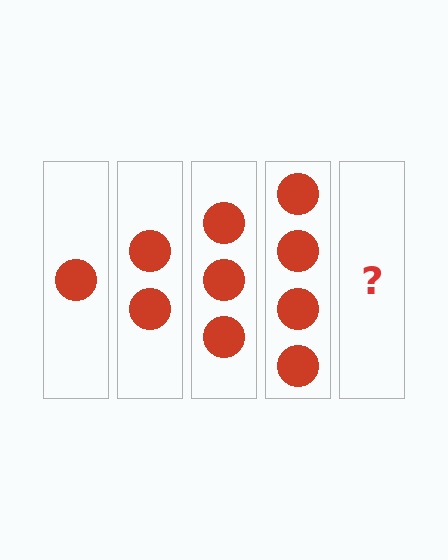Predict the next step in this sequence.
The next step is 5 circles.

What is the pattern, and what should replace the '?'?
The pattern is that each step adds one more circle. The '?' should be 5 circles.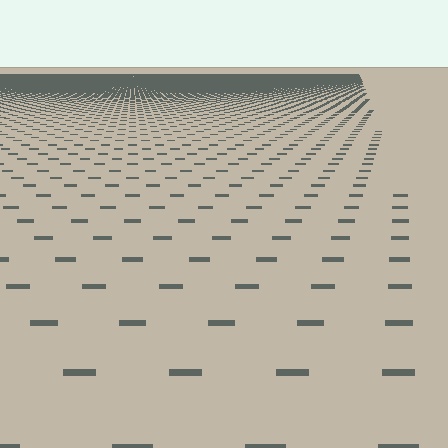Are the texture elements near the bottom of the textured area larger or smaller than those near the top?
Larger. Near the bottom, elements are closer to the viewer and appear at a bigger on-screen size.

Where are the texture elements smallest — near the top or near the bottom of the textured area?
Near the top.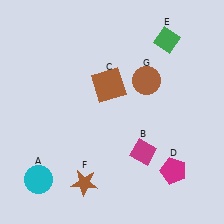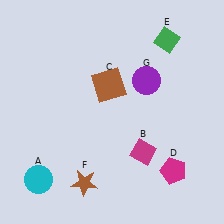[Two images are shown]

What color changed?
The circle (G) changed from brown in Image 1 to purple in Image 2.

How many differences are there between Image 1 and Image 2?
There is 1 difference between the two images.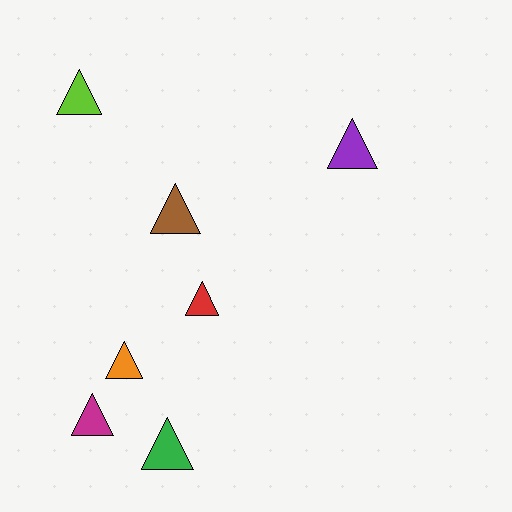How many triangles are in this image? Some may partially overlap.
There are 7 triangles.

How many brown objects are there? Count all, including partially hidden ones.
There is 1 brown object.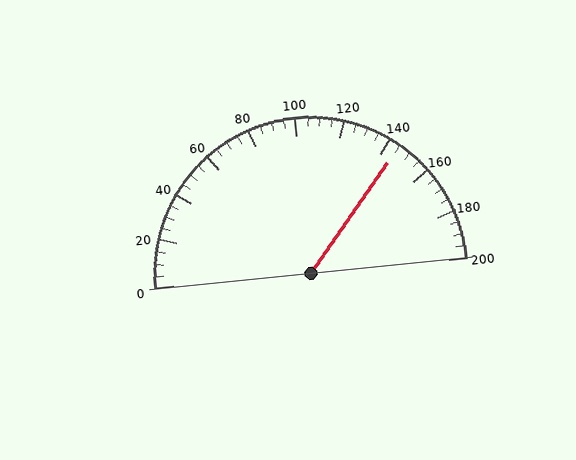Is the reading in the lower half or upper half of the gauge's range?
The reading is in the upper half of the range (0 to 200).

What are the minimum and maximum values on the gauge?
The gauge ranges from 0 to 200.